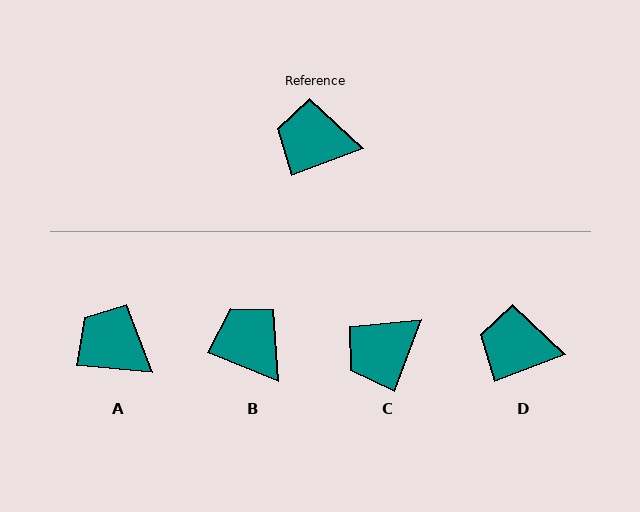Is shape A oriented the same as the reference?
No, it is off by about 26 degrees.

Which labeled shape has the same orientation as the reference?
D.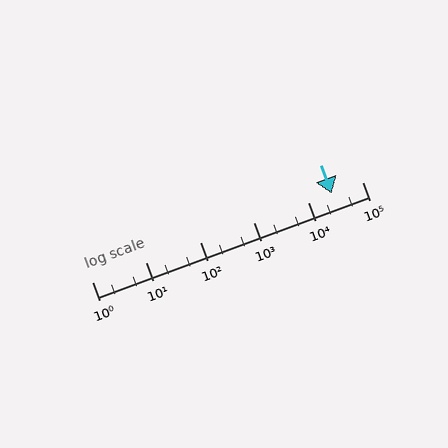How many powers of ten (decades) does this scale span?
The scale spans 5 decades, from 1 to 100000.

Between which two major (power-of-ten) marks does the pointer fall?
The pointer is between 10000 and 100000.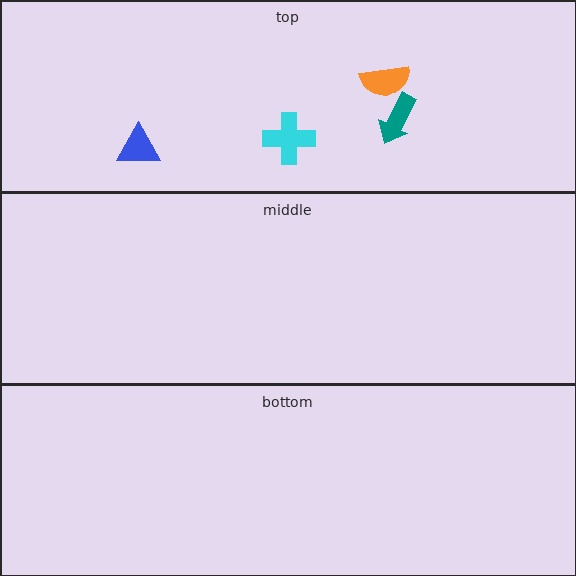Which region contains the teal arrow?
The top region.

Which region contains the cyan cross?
The top region.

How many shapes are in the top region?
4.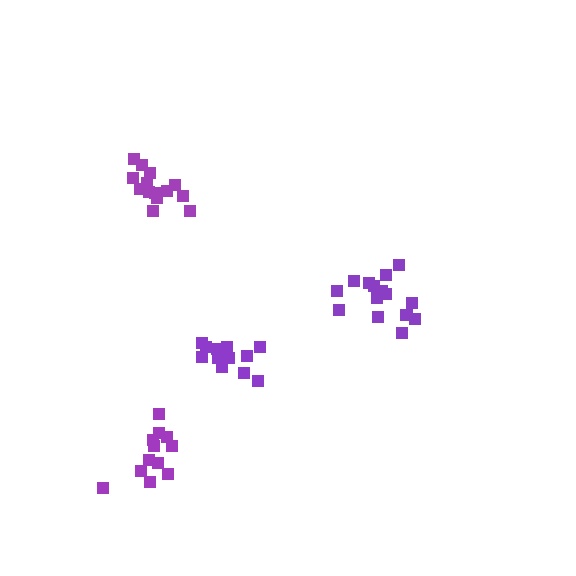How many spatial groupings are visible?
There are 4 spatial groupings.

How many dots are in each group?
Group 1: 15 dots, Group 2: 14 dots, Group 3: 14 dots, Group 4: 12 dots (55 total).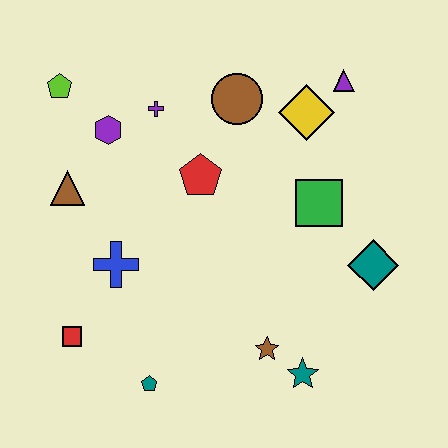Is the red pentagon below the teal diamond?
No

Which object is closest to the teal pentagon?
The red square is closest to the teal pentagon.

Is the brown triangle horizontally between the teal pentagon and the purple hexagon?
No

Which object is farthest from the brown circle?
The teal pentagon is farthest from the brown circle.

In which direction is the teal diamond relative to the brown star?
The teal diamond is to the right of the brown star.